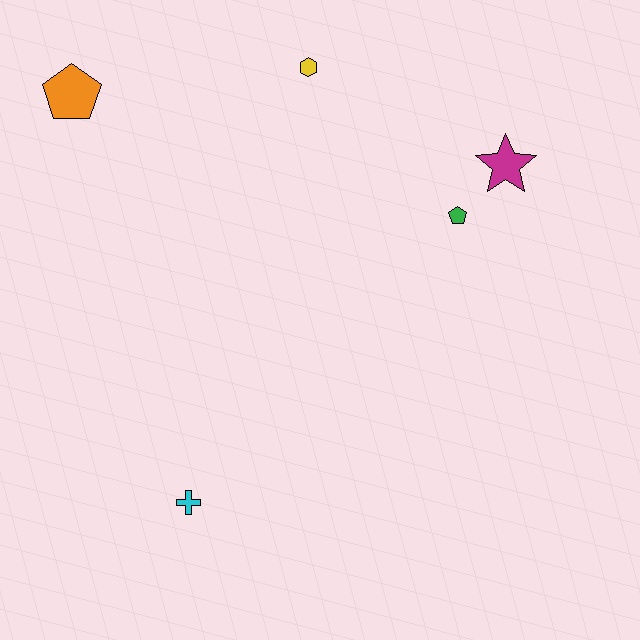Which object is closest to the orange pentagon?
The yellow hexagon is closest to the orange pentagon.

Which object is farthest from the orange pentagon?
The magenta star is farthest from the orange pentagon.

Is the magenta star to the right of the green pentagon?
Yes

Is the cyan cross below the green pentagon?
Yes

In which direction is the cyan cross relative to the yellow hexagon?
The cyan cross is below the yellow hexagon.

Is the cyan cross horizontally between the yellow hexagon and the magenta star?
No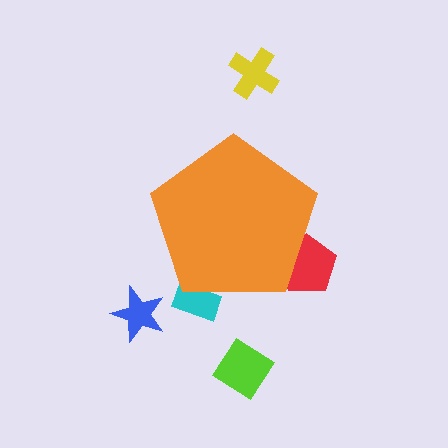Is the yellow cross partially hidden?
No, the yellow cross is fully visible.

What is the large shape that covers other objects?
An orange pentagon.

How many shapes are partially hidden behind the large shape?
2 shapes are partially hidden.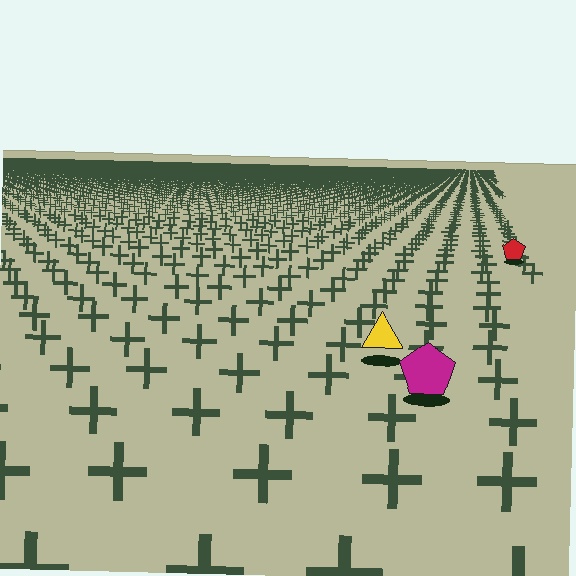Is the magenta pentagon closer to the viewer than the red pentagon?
Yes. The magenta pentagon is closer — you can tell from the texture gradient: the ground texture is coarser near it.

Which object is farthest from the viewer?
The red pentagon is farthest from the viewer. It appears smaller and the ground texture around it is denser.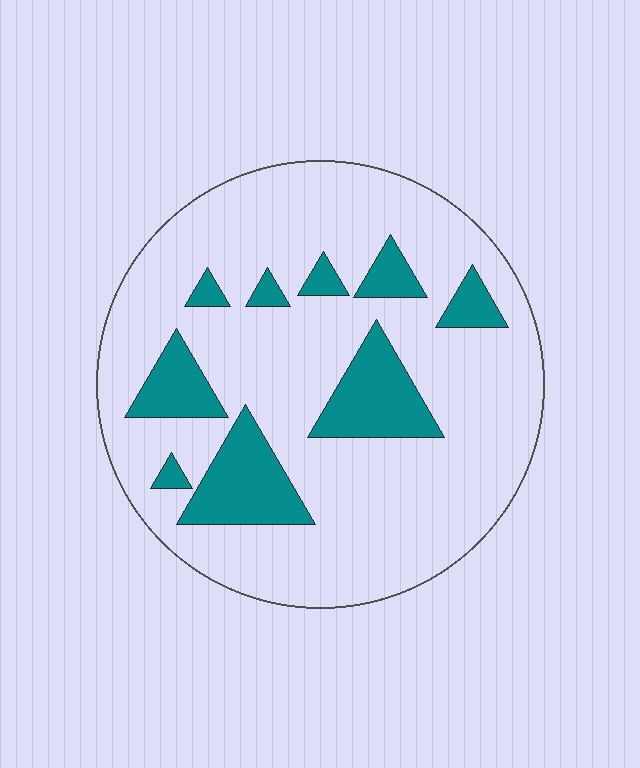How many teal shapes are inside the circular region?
9.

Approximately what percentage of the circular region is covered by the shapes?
Approximately 20%.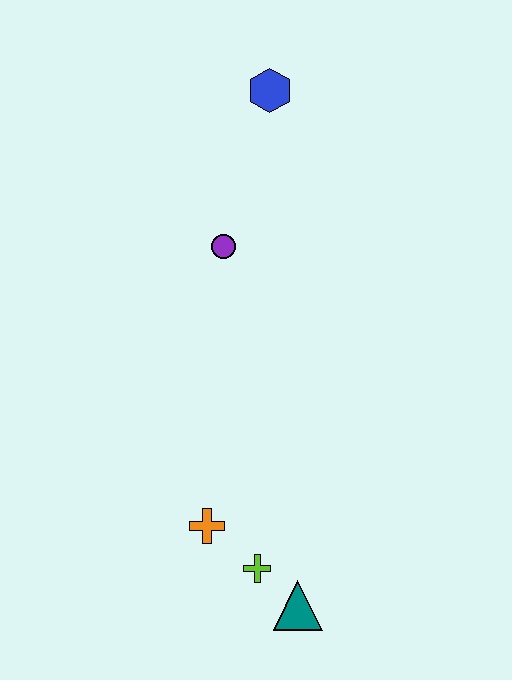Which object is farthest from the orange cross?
The blue hexagon is farthest from the orange cross.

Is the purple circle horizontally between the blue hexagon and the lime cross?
No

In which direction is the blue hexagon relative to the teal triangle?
The blue hexagon is above the teal triangle.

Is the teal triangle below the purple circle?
Yes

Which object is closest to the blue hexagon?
The purple circle is closest to the blue hexagon.